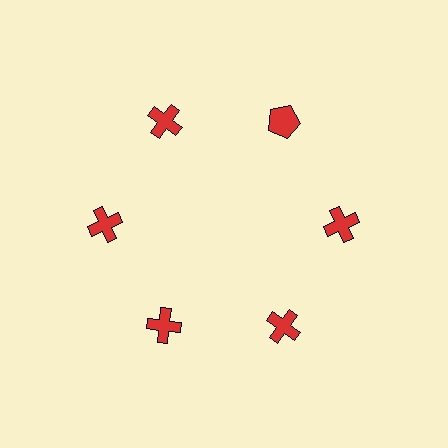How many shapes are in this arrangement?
There are 6 shapes arranged in a ring pattern.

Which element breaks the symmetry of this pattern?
The red pentagon at roughly the 1 o'clock position breaks the symmetry. All other shapes are red crosses.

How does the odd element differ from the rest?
It has a different shape: pentagon instead of cross.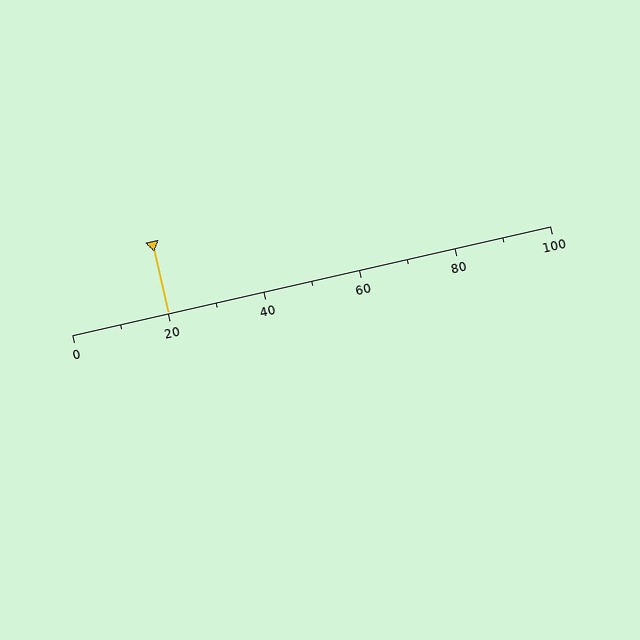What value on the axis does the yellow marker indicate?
The marker indicates approximately 20.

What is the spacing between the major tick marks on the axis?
The major ticks are spaced 20 apart.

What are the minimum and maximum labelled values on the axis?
The axis runs from 0 to 100.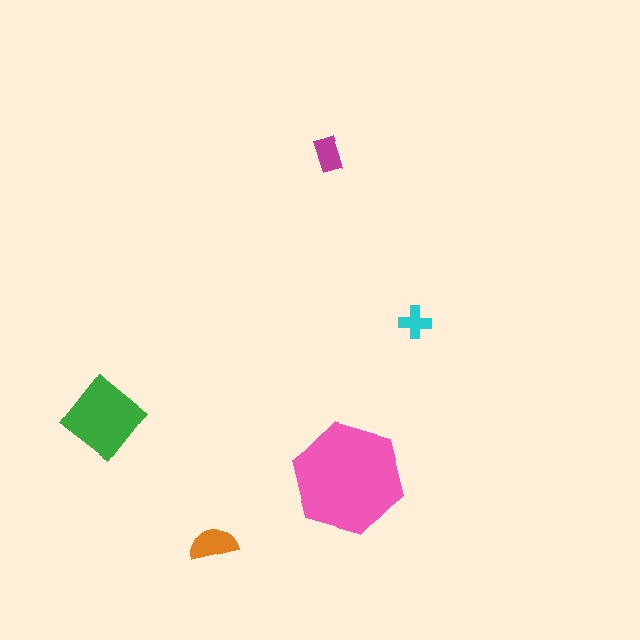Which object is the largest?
The pink hexagon.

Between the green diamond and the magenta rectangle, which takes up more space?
The green diamond.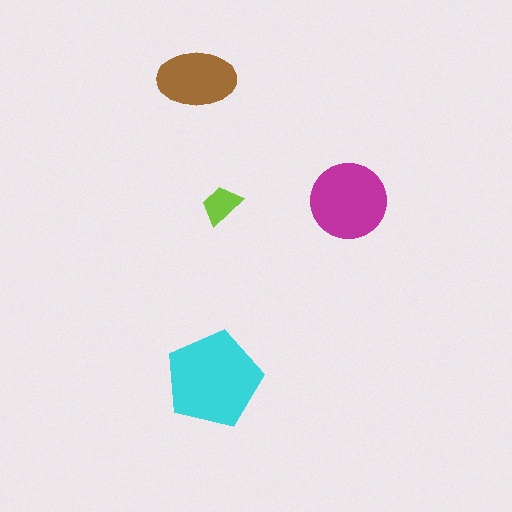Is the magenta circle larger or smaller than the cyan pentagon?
Smaller.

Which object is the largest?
The cyan pentagon.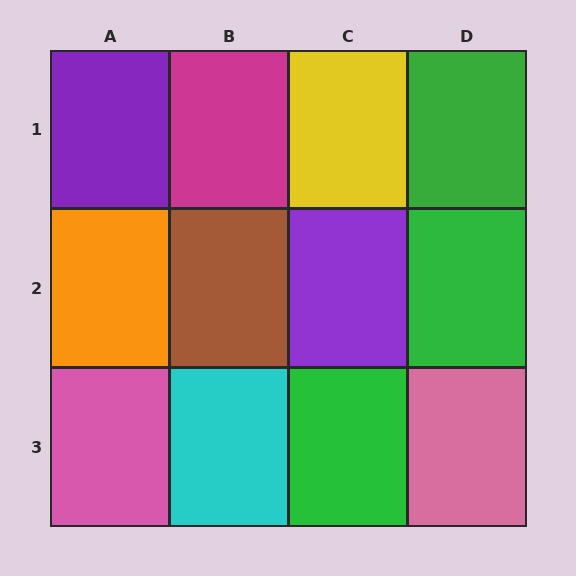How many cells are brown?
1 cell is brown.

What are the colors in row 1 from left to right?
Purple, magenta, yellow, green.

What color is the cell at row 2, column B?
Brown.